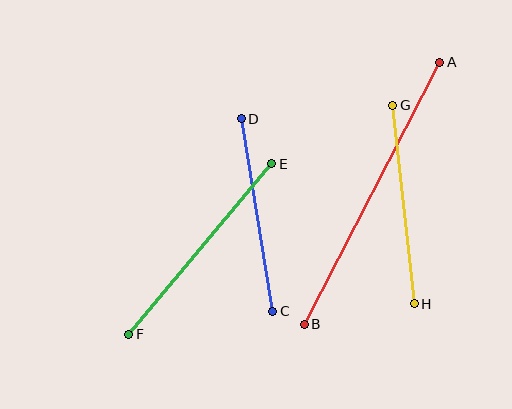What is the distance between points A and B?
The distance is approximately 295 pixels.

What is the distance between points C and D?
The distance is approximately 195 pixels.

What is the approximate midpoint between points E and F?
The midpoint is at approximately (200, 249) pixels.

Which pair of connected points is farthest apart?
Points A and B are farthest apart.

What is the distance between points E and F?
The distance is approximately 222 pixels.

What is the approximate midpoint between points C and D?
The midpoint is at approximately (257, 215) pixels.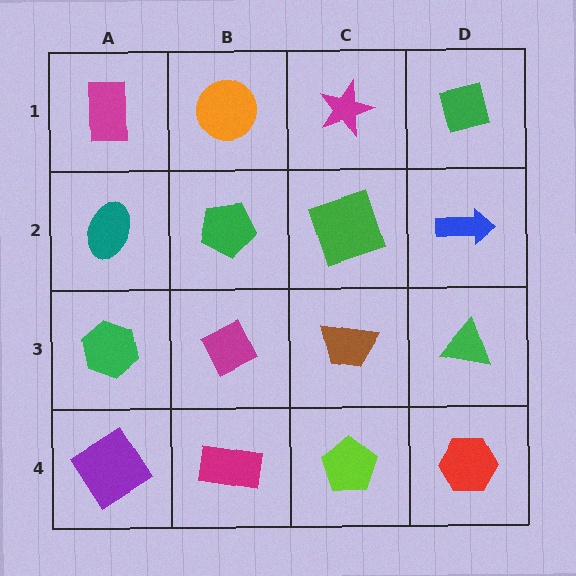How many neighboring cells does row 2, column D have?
3.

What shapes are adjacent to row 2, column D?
A green square (row 1, column D), a green triangle (row 3, column D), a green square (row 2, column C).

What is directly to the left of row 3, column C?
A magenta diamond.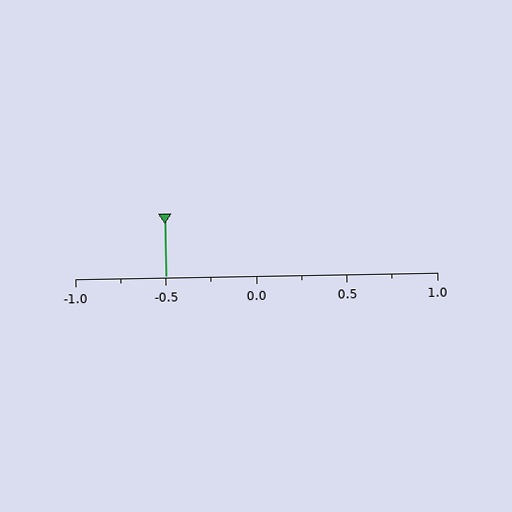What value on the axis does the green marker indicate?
The marker indicates approximately -0.5.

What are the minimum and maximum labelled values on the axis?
The axis runs from -1.0 to 1.0.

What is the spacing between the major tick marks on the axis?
The major ticks are spaced 0.5 apart.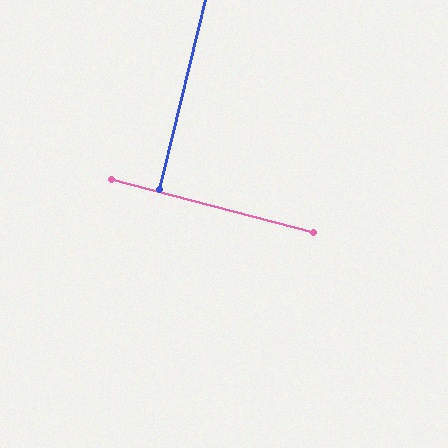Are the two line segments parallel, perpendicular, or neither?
Perpendicular — they meet at approximately 89°.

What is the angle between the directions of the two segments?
Approximately 89 degrees.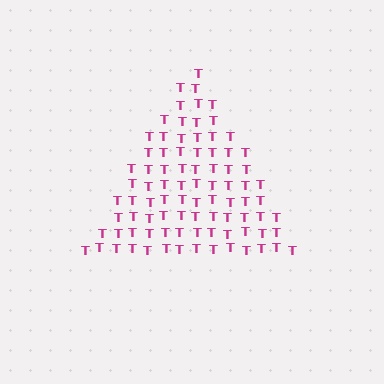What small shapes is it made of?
It is made of small letter T's.